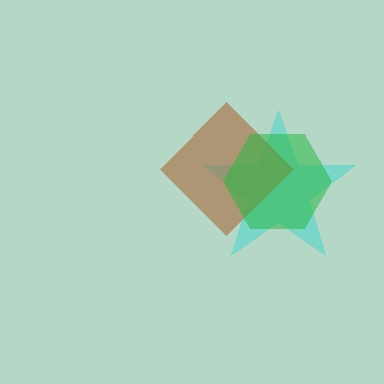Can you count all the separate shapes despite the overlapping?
Yes, there are 3 separate shapes.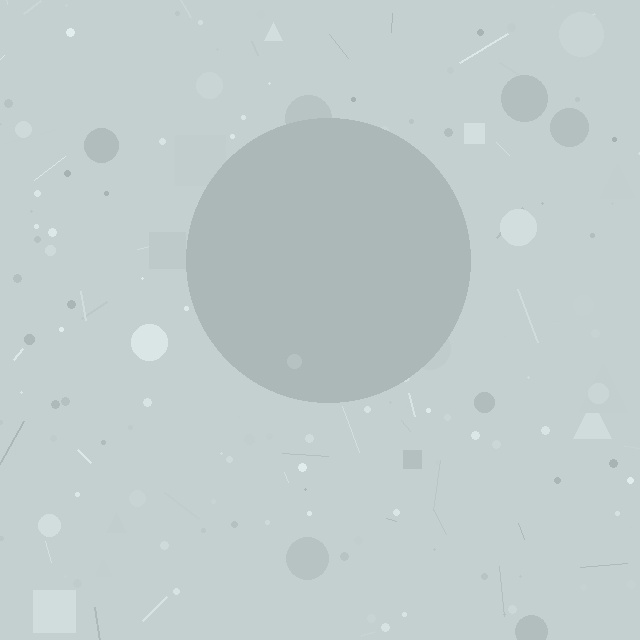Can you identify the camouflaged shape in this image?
The camouflaged shape is a circle.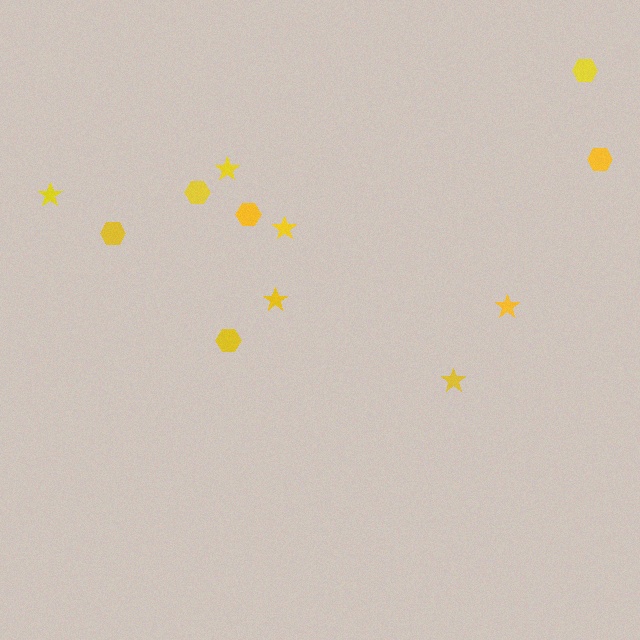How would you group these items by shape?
There are 2 groups: one group of hexagons (6) and one group of stars (6).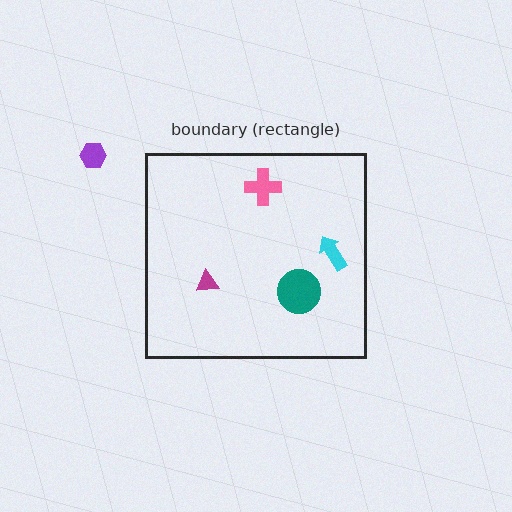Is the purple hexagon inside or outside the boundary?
Outside.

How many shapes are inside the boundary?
5 inside, 1 outside.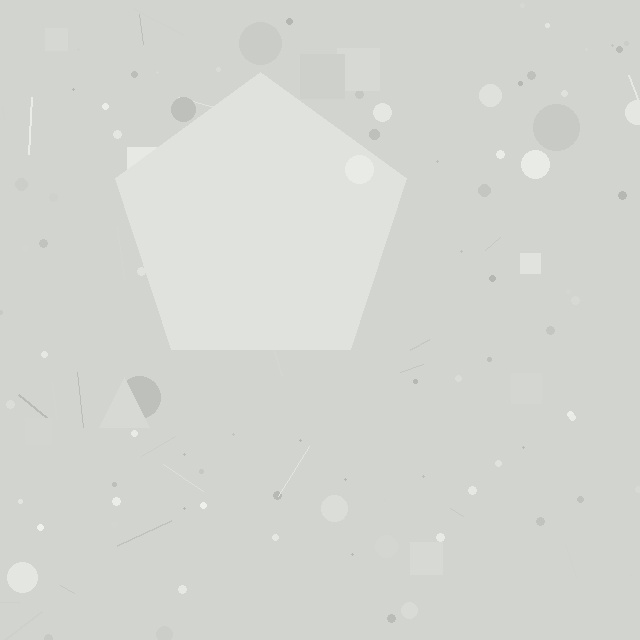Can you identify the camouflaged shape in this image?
The camouflaged shape is a pentagon.